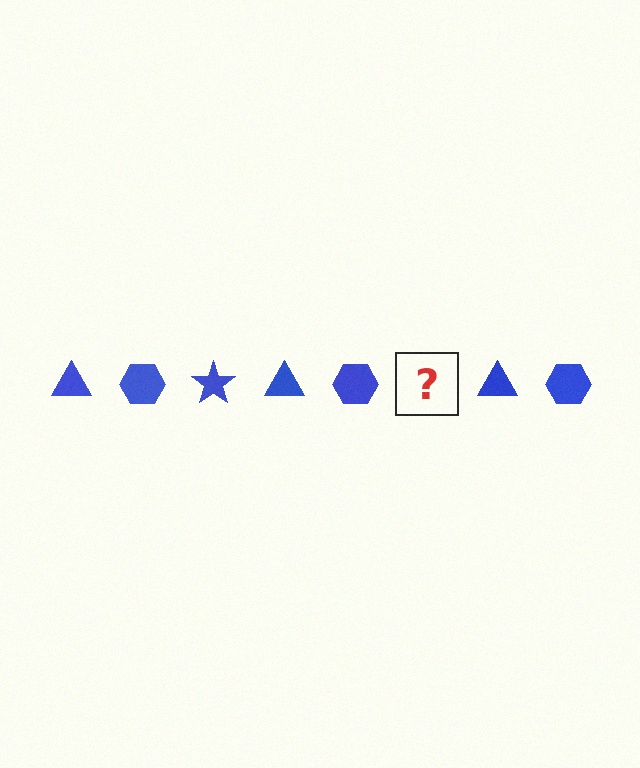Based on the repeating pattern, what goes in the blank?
The blank should be a blue star.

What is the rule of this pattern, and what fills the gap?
The rule is that the pattern cycles through triangle, hexagon, star shapes in blue. The gap should be filled with a blue star.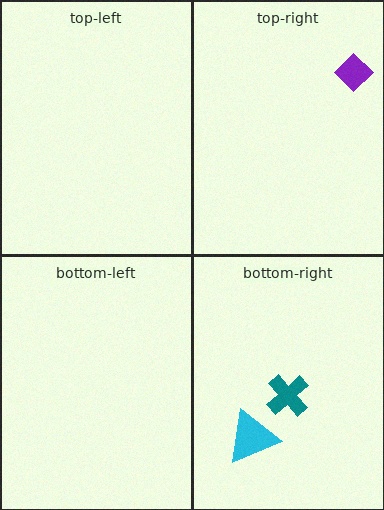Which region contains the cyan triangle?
The bottom-right region.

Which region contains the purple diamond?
The top-right region.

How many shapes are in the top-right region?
1.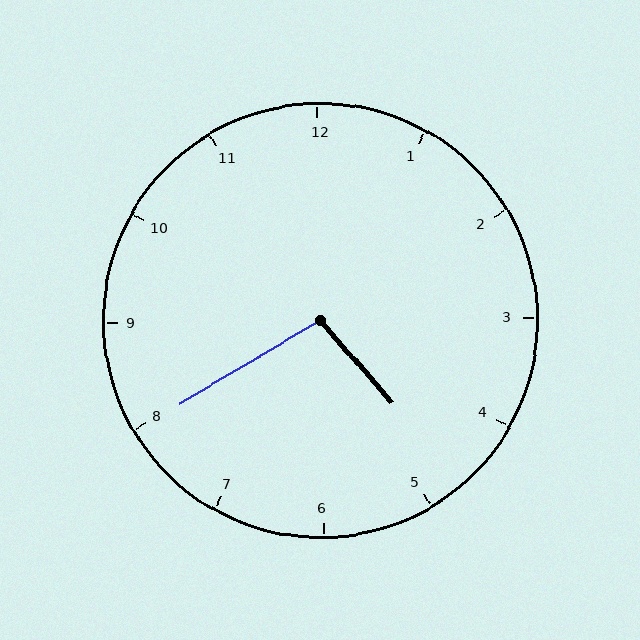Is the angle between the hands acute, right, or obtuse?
It is obtuse.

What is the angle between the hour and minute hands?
Approximately 100 degrees.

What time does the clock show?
4:40.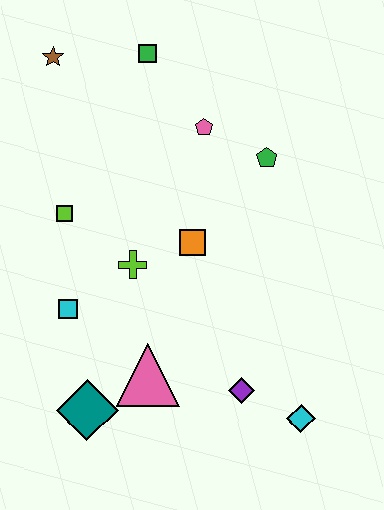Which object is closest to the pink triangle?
The teal diamond is closest to the pink triangle.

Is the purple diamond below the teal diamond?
No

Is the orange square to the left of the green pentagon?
Yes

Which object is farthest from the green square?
The cyan diamond is farthest from the green square.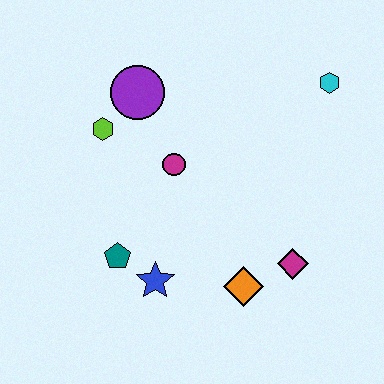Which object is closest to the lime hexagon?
The purple circle is closest to the lime hexagon.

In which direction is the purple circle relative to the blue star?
The purple circle is above the blue star.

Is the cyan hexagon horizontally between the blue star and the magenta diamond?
No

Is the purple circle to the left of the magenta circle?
Yes